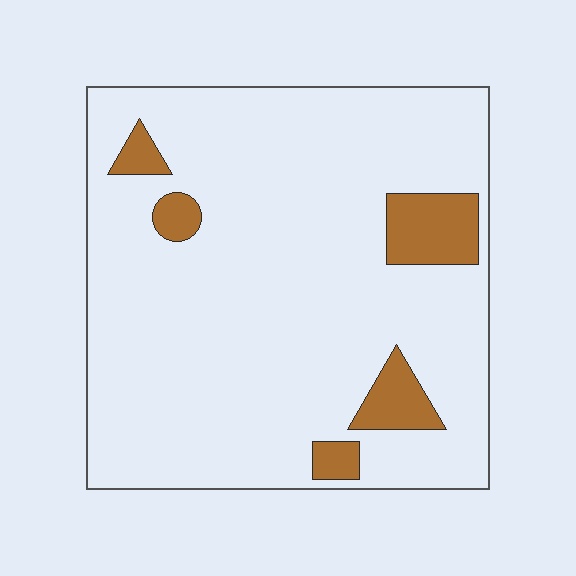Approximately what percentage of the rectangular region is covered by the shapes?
Approximately 10%.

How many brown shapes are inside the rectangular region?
5.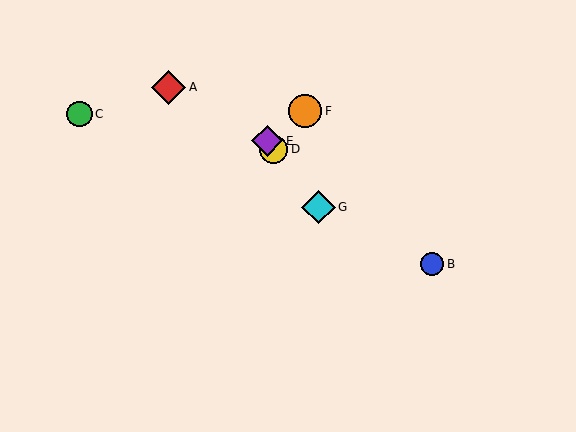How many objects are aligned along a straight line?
3 objects (D, E, G) are aligned along a straight line.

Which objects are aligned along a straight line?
Objects D, E, G are aligned along a straight line.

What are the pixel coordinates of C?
Object C is at (79, 114).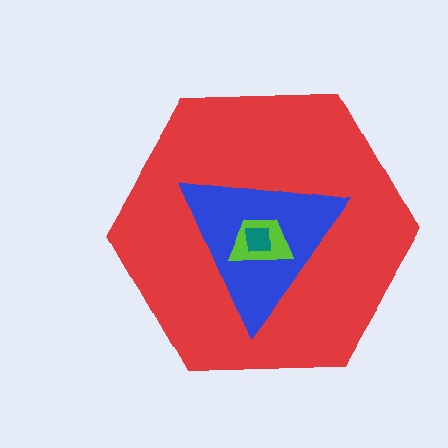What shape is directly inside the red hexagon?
The blue triangle.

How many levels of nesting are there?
4.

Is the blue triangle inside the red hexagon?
Yes.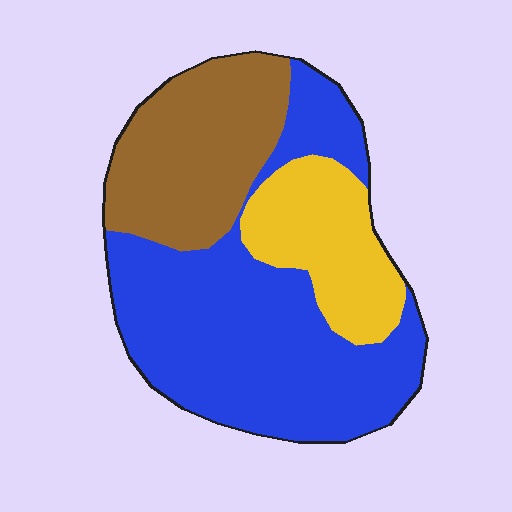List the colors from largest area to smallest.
From largest to smallest: blue, brown, yellow.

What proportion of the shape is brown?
Brown covers 27% of the shape.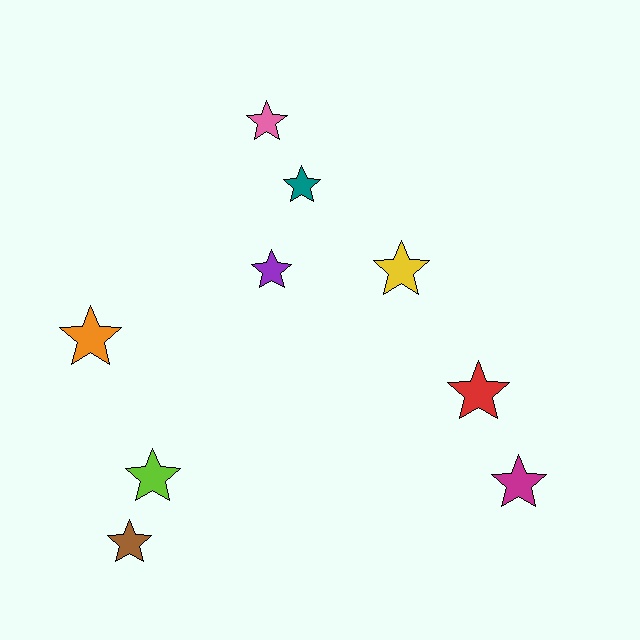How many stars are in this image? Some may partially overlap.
There are 9 stars.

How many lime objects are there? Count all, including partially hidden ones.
There is 1 lime object.